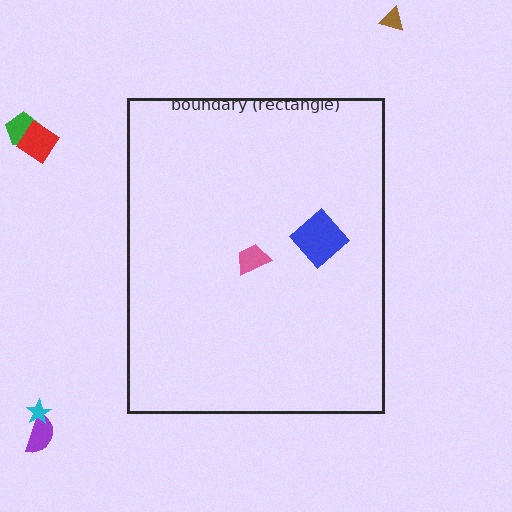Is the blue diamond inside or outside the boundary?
Inside.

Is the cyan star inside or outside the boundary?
Outside.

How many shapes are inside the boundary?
2 inside, 5 outside.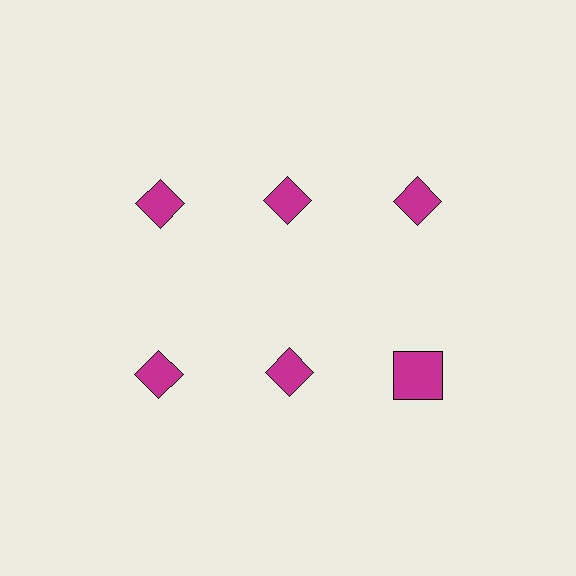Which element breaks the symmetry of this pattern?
The magenta square in the second row, center column breaks the symmetry. All other shapes are magenta diamonds.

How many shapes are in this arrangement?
There are 6 shapes arranged in a grid pattern.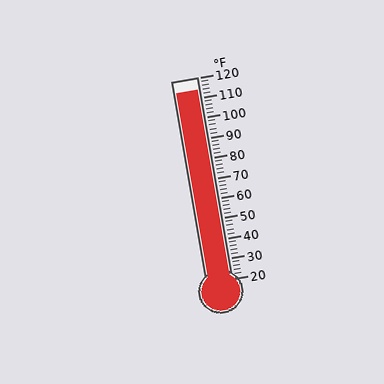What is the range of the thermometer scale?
The thermometer scale ranges from 20°F to 120°F.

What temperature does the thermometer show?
The thermometer shows approximately 114°F.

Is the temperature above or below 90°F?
The temperature is above 90°F.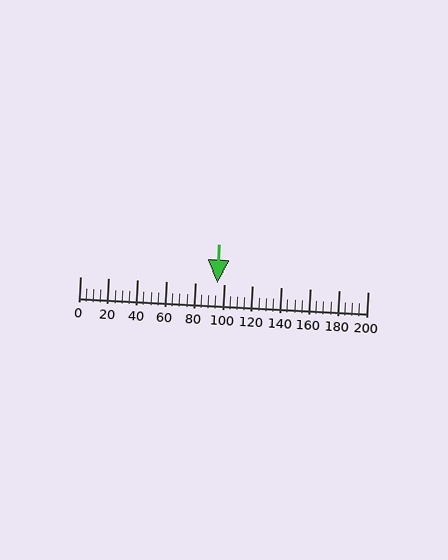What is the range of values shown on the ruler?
The ruler shows values from 0 to 200.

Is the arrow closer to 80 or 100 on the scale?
The arrow is closer to 100.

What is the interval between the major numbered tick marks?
The major tick marks are spaced 20 units apart.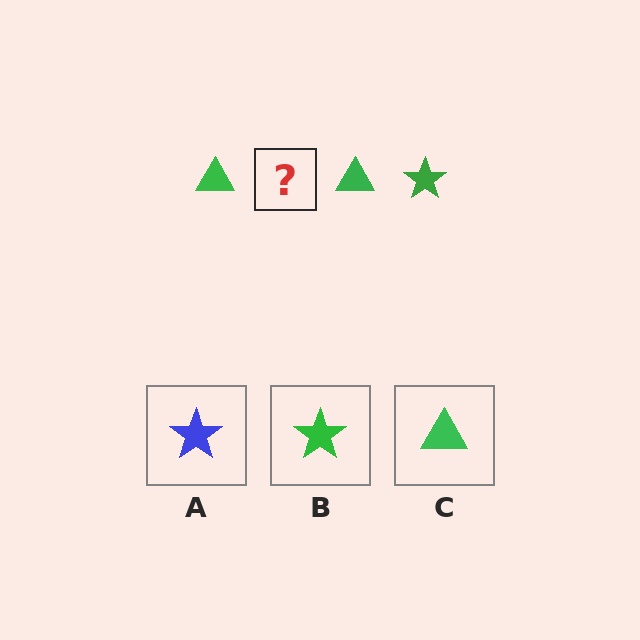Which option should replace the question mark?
Option B.